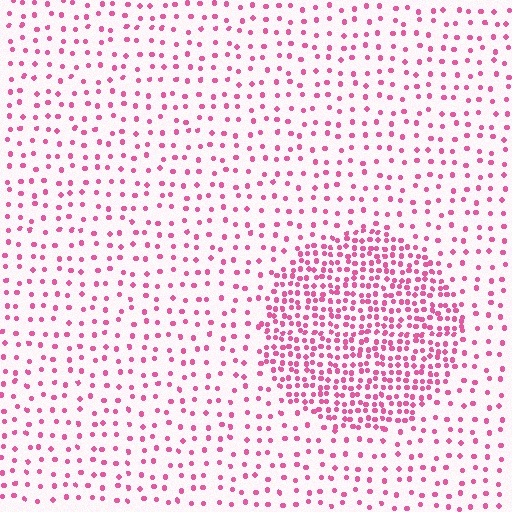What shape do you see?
I see a circle.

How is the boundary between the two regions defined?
The boundary is defined by a change in element density (approximately 2.7x ratio). All elements are the same color, size, and shape.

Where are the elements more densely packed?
The elements are more densely packed inside the circle boundary.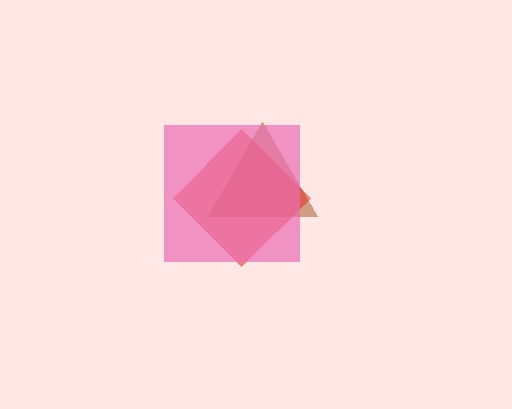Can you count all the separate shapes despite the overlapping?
Yes, there are 3 separate shapes.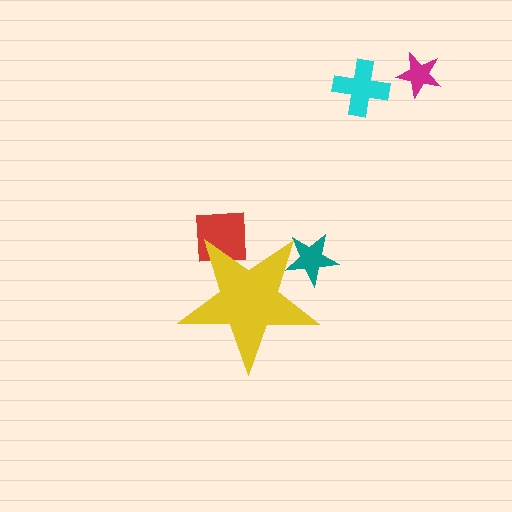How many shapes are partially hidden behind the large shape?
2 shapes are partially hidden.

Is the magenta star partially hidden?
No, the magenta star is fully visible.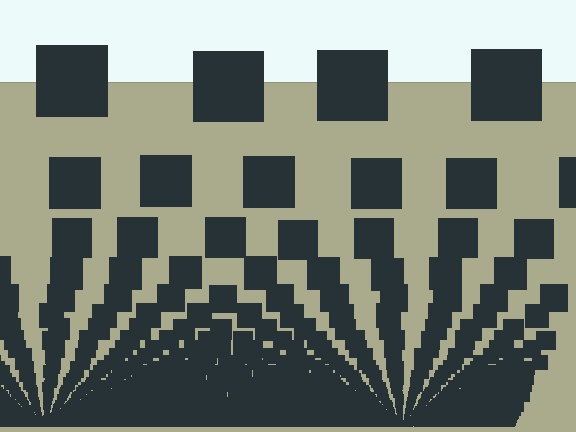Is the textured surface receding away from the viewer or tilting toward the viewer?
The surface appears to tilt toward the viewer. Texture elements get larger and sparser toward the top.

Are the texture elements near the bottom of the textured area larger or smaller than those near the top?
Smaller. The gradient is inverted — elements near the bottom are smaller and denser.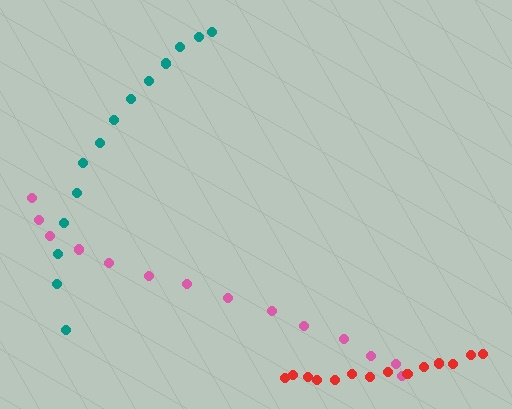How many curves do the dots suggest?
There are 3 distinct paths.